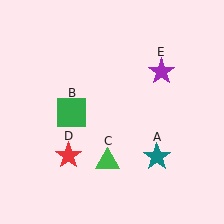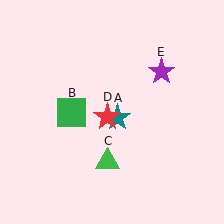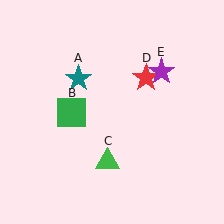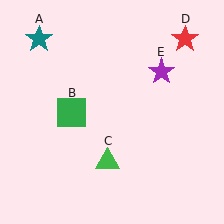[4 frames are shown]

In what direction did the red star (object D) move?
The red star (object D) moved up and to the right.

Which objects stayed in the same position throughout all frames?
Green square (object B) and green triangle (object C) and purple star (object E) remained stationary.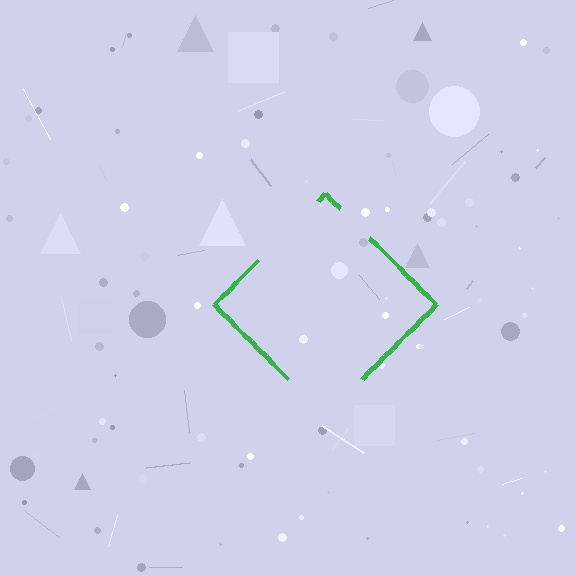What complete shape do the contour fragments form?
The contour fragments form a diamond.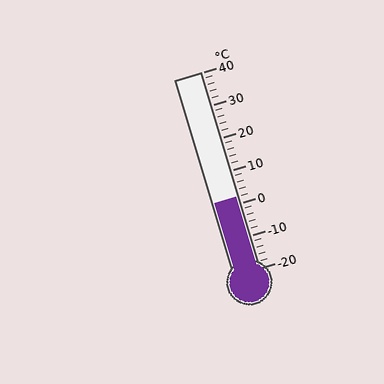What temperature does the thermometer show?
The thermometer shows approximately 2°C.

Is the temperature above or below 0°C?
The temperature is above 0°C.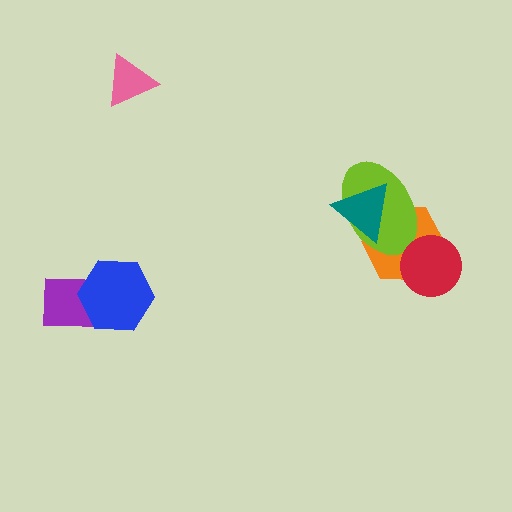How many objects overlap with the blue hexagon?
1 object overlaps with the blue hexagon.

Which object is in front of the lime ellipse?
The teal triangle is in front of the lime ellipse.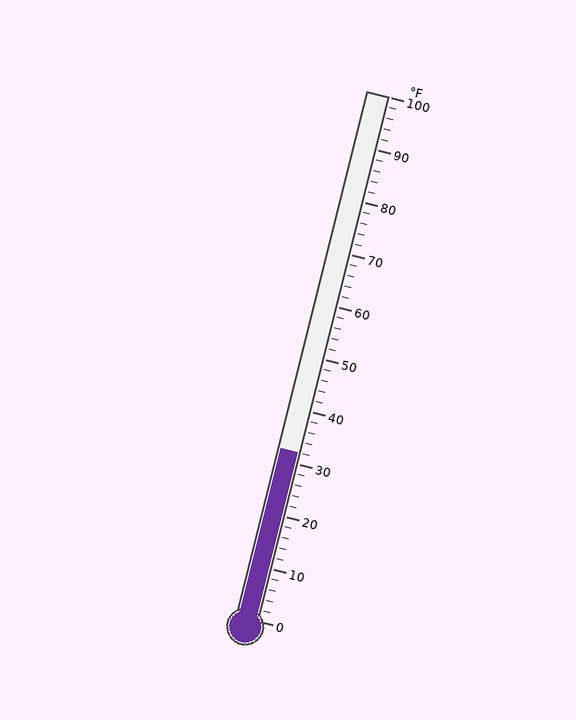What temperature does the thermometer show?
The thermometer shows approximately 32°F.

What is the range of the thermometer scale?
The thermometer scale ranges from 0°F to 100°F.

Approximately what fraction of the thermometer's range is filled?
The thermometer is filled to approximately 30% of its range.